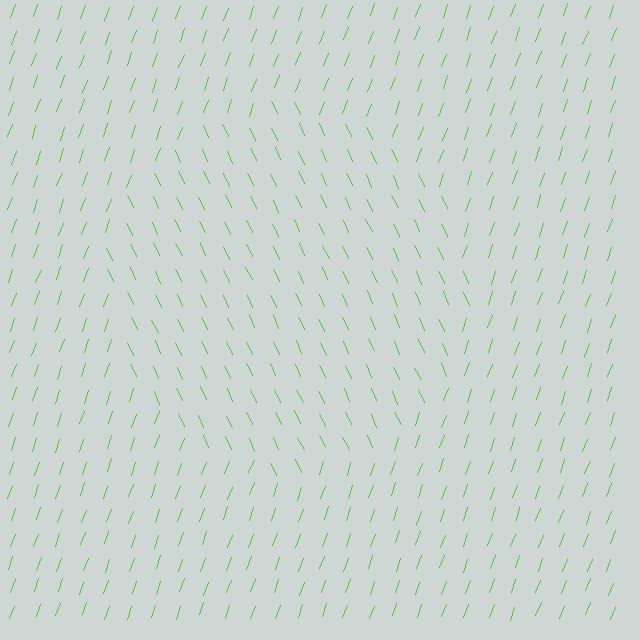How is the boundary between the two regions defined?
The boundary is defined purely by a change in line orientation (approximately 45 degrees difference). All lines are the same color and thickness.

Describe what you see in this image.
The image is filled with small lime line segments. A circle region in the image has lines oriented differently from the surrounding lines, creating a visible texture boundary.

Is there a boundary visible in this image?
Yes, there is a texture boundary formed by a change in line orientation.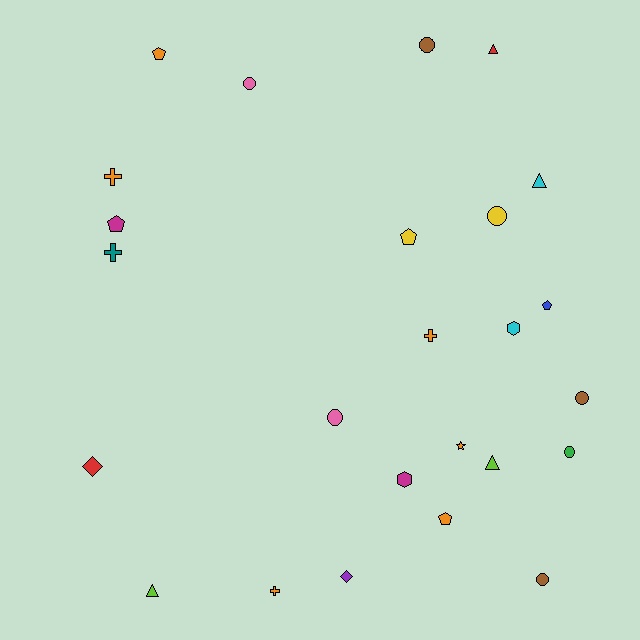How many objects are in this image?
There are 25 objects.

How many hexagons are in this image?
There are 2 hexagons.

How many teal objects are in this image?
There is 1 teal object.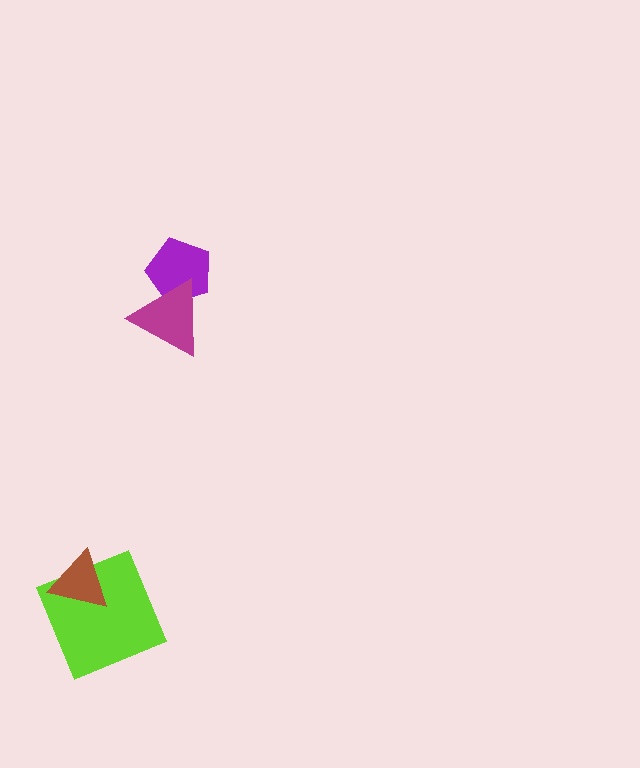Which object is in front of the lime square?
The brown triangle is in front of the lime square.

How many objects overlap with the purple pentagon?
1 object overlaps with the purple pentagon.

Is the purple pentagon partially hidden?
Yes, it is partially covered by another shape.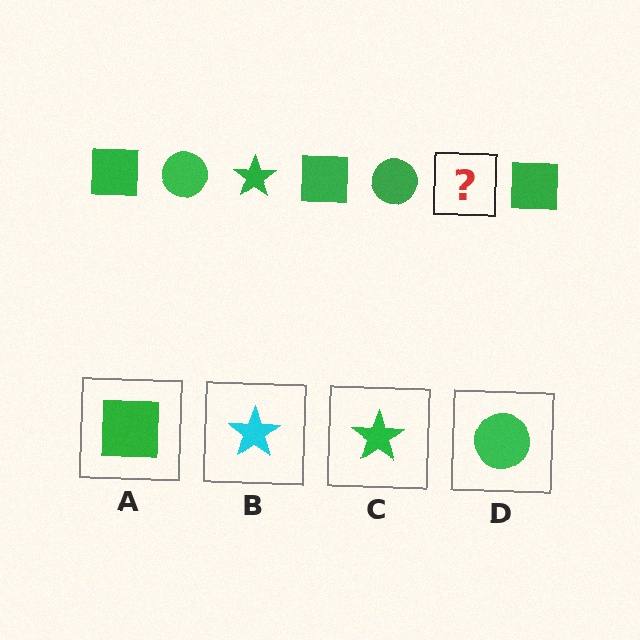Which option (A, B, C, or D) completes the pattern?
C.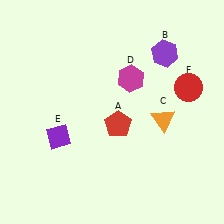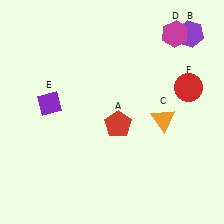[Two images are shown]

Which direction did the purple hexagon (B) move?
The purple hexagon (B) moved right.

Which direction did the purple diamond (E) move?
The purple diamond (E) moved up.